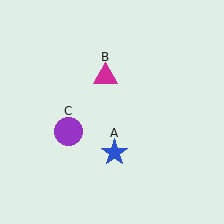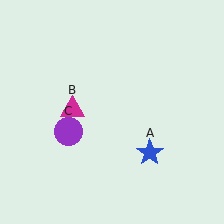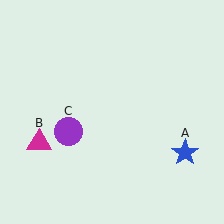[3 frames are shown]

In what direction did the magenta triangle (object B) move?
The magenta triangle (object B) moved down and to the left.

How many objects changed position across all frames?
2 objects changed position: blue star (object A), magenta triangle (object B).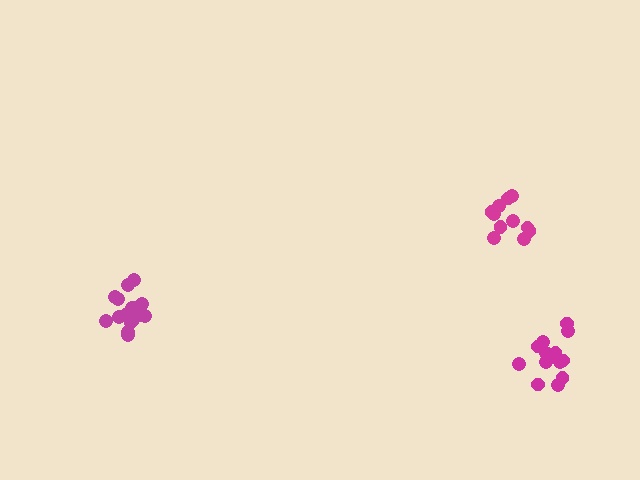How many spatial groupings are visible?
There are 3 spatial groupings.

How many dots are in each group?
Group 1: 17 dots, Group 2: 14 dots, Group 3: 11 dots (42 total).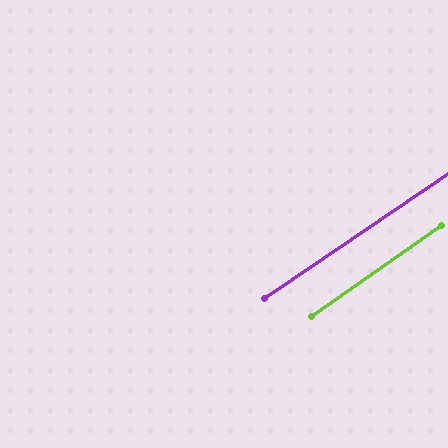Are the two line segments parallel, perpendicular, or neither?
Parallel — their directions differ by only 0.7°.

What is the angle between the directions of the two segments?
Approximately 1 degree.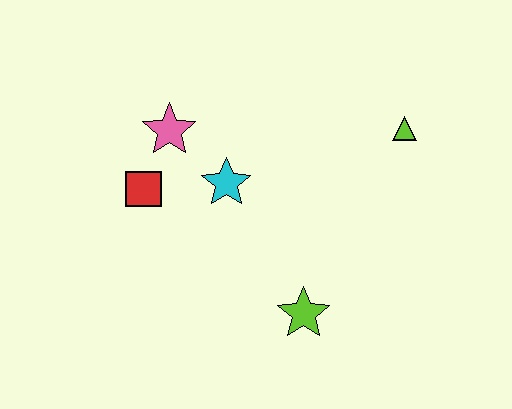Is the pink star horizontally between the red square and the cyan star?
Yes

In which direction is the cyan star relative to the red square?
The cyan star is to the right of the red square.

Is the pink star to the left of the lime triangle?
Yes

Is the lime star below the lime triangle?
Yes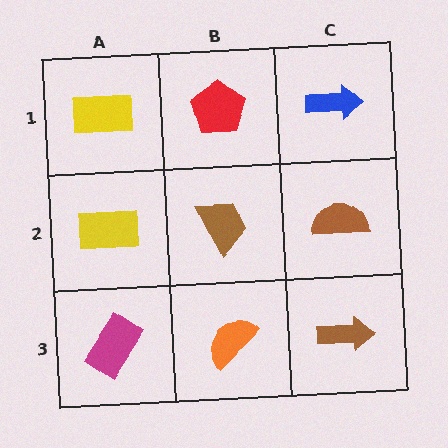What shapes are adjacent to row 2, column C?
A blue arrow (row 1, column C), a brown arrow (row 3, column C), a brown trapezoid (row 2, column B).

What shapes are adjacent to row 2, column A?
A yellow rectangle (row 1, column A), a magenta rectangle (row 3, column A), a brown trapezoid (row 2, column B).